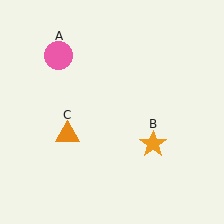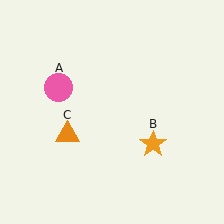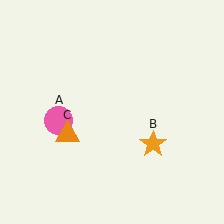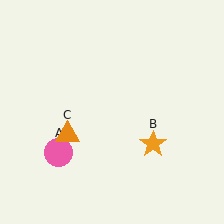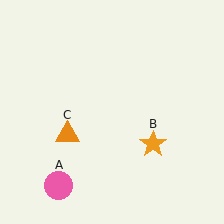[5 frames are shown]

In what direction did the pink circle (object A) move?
The pink circle (object A) moved down.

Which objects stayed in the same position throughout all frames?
Orange star (object B) and orange triangle (object C) remained stationary.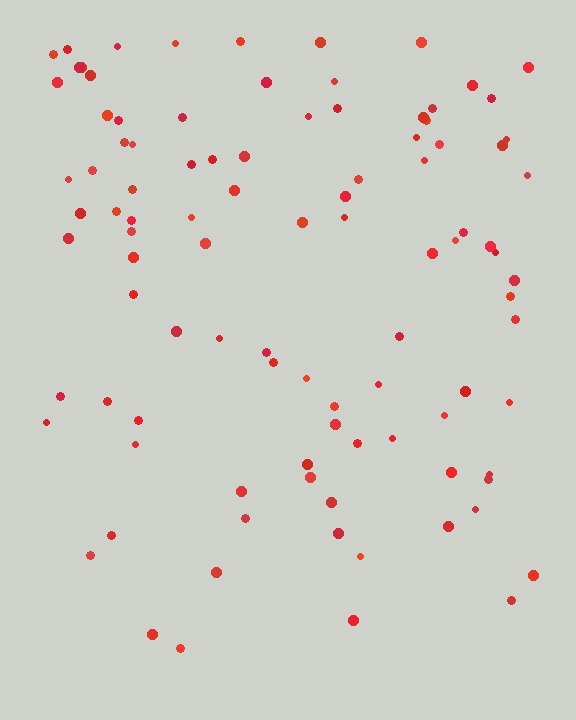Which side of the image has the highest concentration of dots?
The top.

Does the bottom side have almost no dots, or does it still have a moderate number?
Still a moderate number, just noticeably fewer than the top.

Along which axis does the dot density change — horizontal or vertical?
Vertical.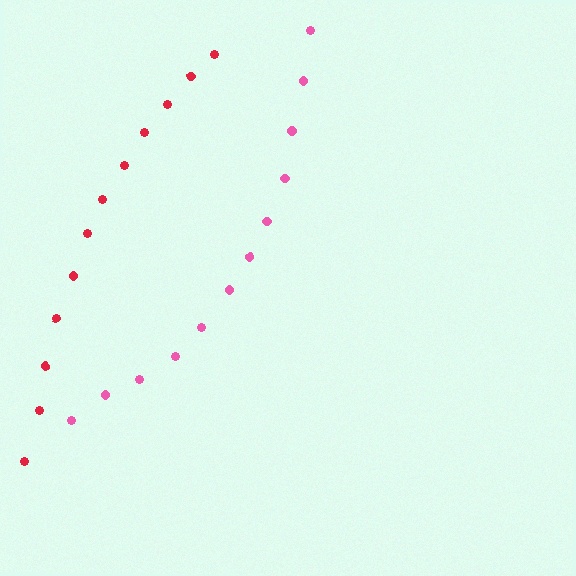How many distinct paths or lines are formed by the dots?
There are 2 distinct paths.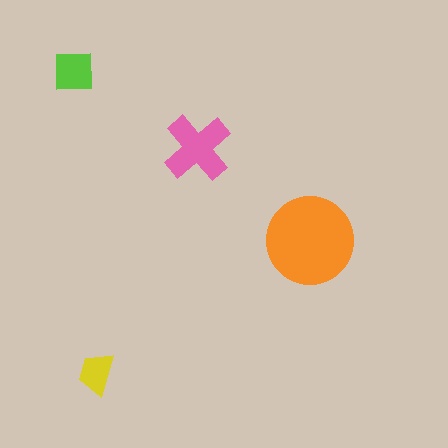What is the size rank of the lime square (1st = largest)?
3rd.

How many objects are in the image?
There are 4 objects in the image.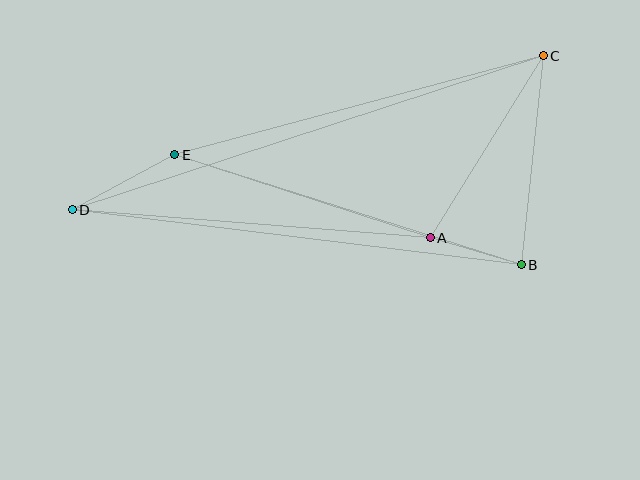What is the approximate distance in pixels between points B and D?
The distance between B and D is approximately 452 pixels.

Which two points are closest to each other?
Points A and B are closest to each other.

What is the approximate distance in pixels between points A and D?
The distance between A and D is approximately 359 pixels.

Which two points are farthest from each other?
Points C and D are farthest from each other.